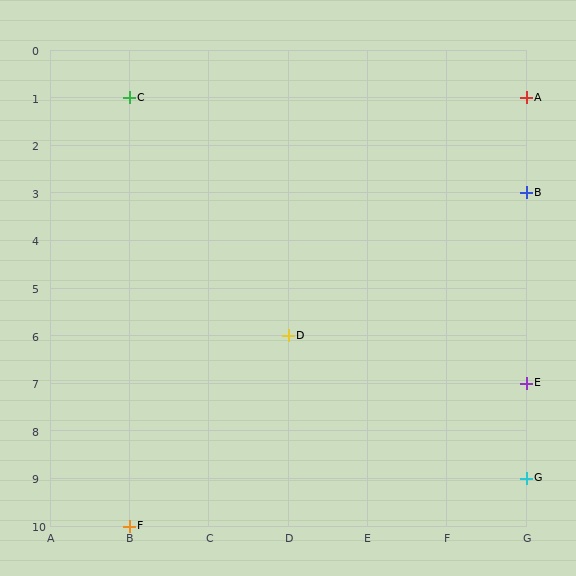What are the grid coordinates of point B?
Point B is at grid coordinates (G, 3).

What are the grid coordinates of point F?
Point F is at grid coordinates (B, 10).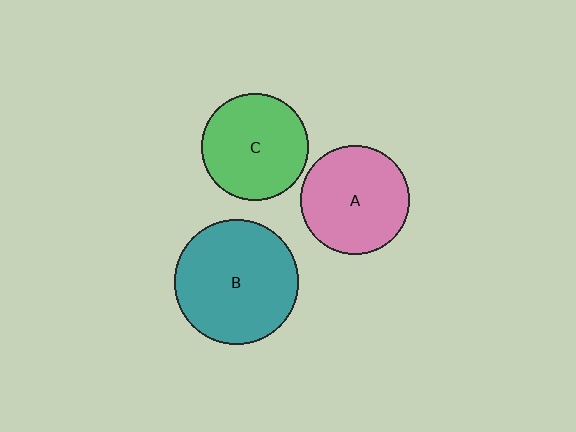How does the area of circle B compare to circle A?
Approximately 1.3 times.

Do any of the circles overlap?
No, none of the circles overlap.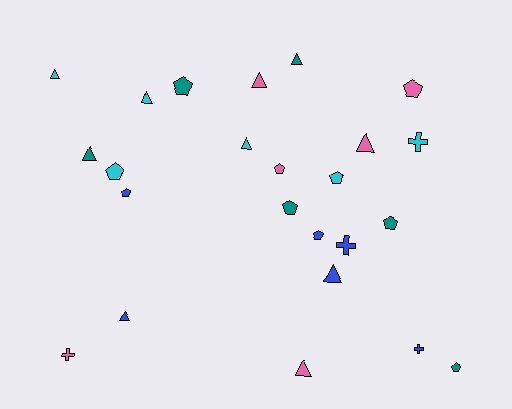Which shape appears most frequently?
Triangle, with 10 objects.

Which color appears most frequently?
Cyan, with 6 objects.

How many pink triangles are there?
There are 3 pink triangles.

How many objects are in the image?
There are 24 objects.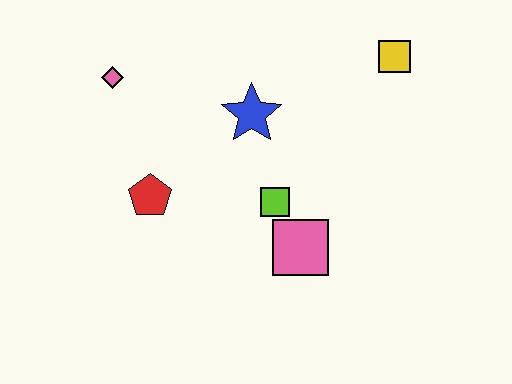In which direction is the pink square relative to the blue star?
The pink square is below the blue star.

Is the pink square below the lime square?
Yes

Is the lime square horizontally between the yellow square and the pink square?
No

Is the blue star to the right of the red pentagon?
Yes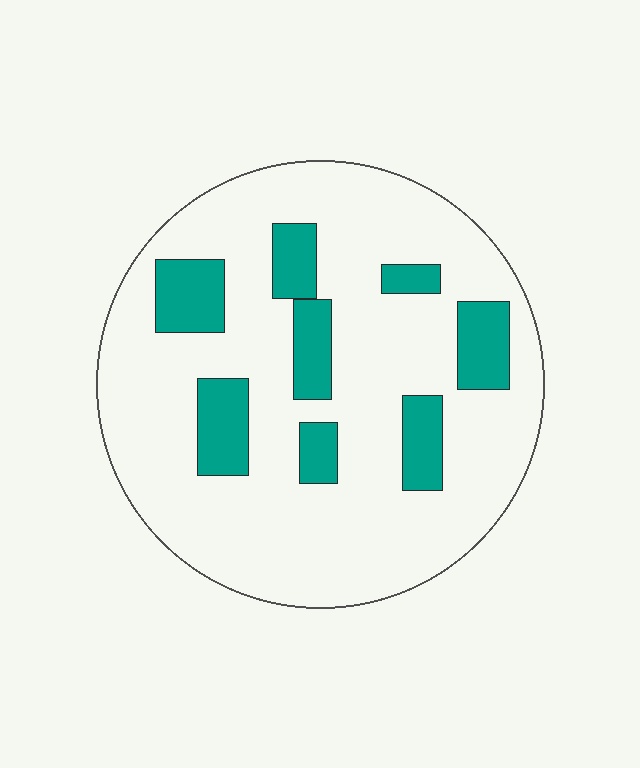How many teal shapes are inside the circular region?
8.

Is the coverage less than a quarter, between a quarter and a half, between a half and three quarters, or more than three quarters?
Less than a quarter.